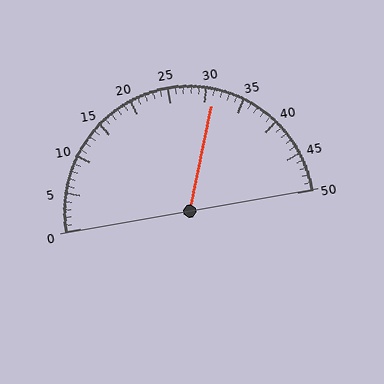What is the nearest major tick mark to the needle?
The nearest major tick mark is 30.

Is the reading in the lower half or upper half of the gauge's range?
The reading is in the upper half of the range (0 to 50).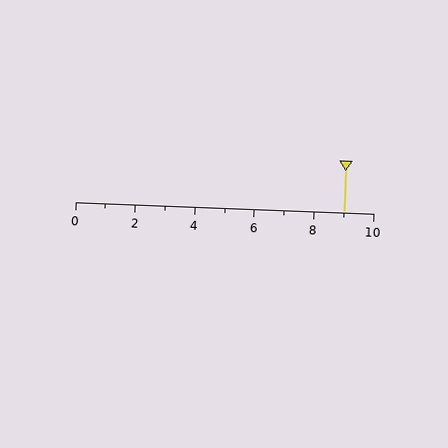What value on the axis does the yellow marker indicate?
The marker indicates approximately 9.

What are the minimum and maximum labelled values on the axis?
The axis runs from 0 to 10.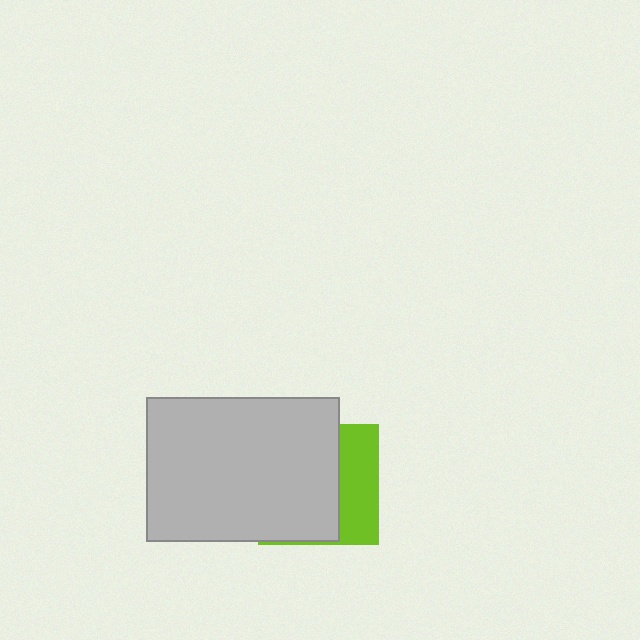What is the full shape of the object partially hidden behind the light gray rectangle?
The partially hidden object is a lime square.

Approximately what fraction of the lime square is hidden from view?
Roughly 65% of the lime square is hidden behind the light gray rectangle.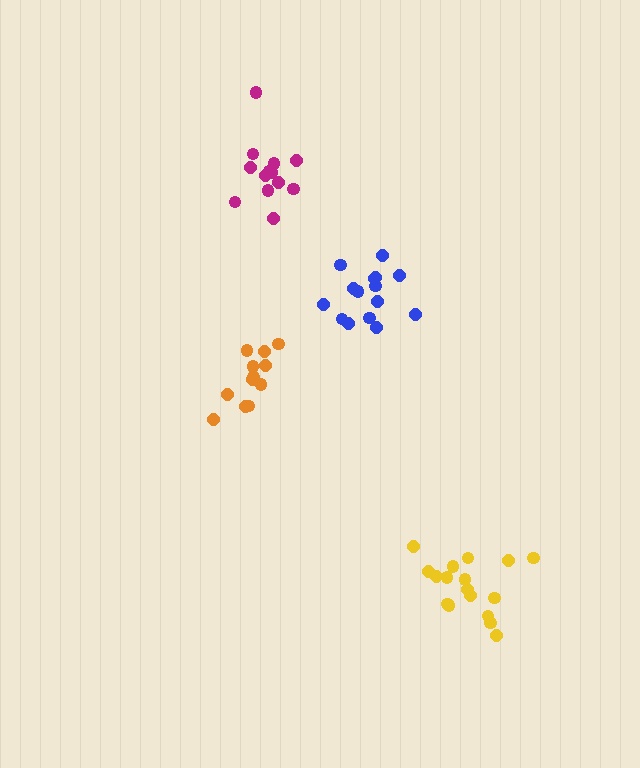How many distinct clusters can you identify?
There are 4 distinct clusters.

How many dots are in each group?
Group 1: 13 dots, Group 2: 15 dots, Group 3: 17 dots, Group 4: 12 dots (57 total).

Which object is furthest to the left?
The orange cluster is leftmost.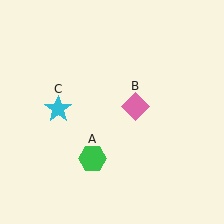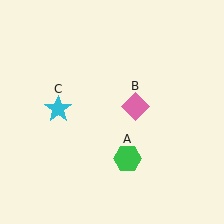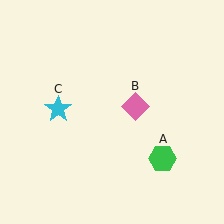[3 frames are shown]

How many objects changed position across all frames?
1 object changed position: green hexagon (object A).